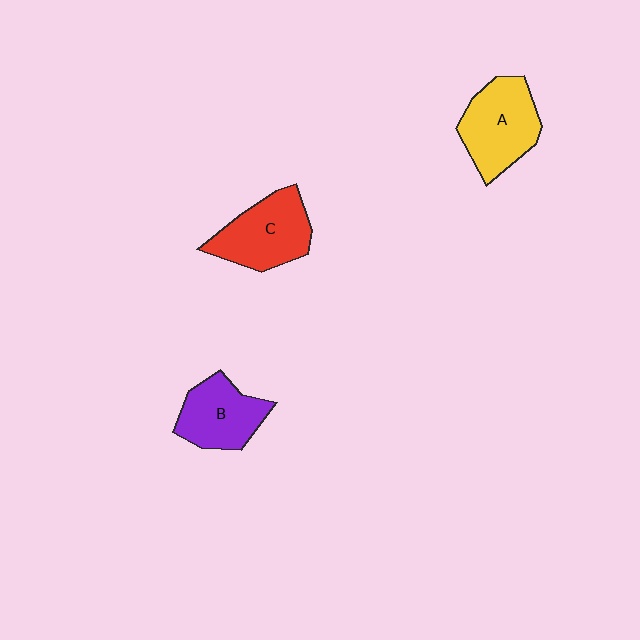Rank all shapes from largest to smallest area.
From largest to smallest: A (yellow), C (red), B (purple).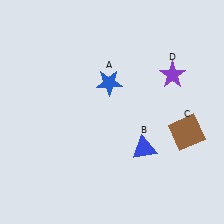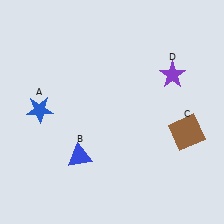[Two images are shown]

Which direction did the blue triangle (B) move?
The blue triangle (B) moved left.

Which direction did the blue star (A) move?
The blue star (A) moved left.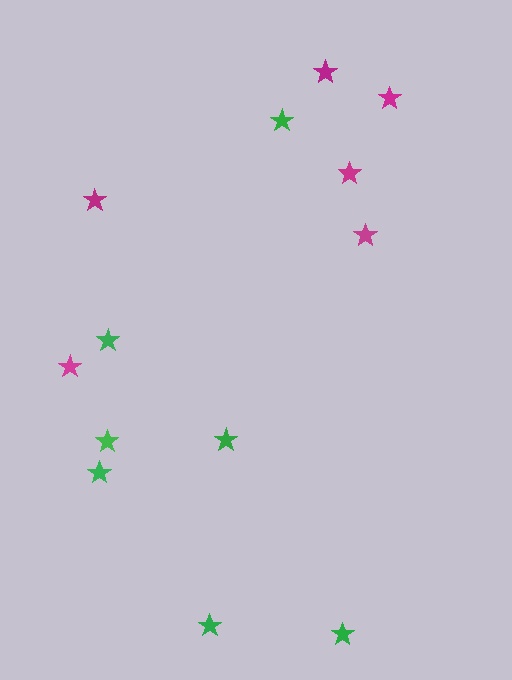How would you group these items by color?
There are 2 groups: one group of magenta stars (6) and one group of green stars (7).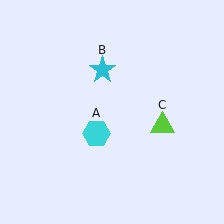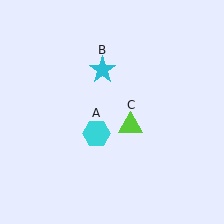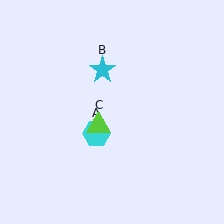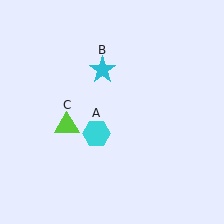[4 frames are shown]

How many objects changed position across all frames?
1 object changed position: lime triangle (object C).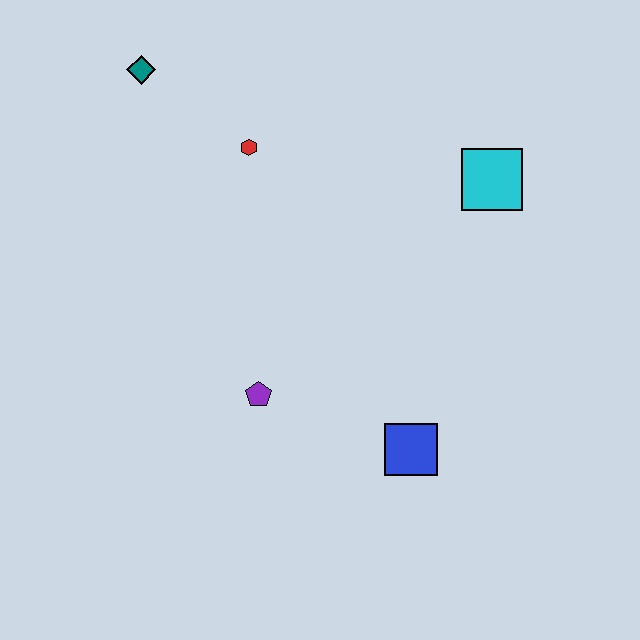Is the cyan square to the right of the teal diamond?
Yes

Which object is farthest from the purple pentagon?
The teal diamond is farthest from the purple pentagon.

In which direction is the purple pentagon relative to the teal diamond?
The purple pentagon is below the teal diamond.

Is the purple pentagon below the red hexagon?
Yes